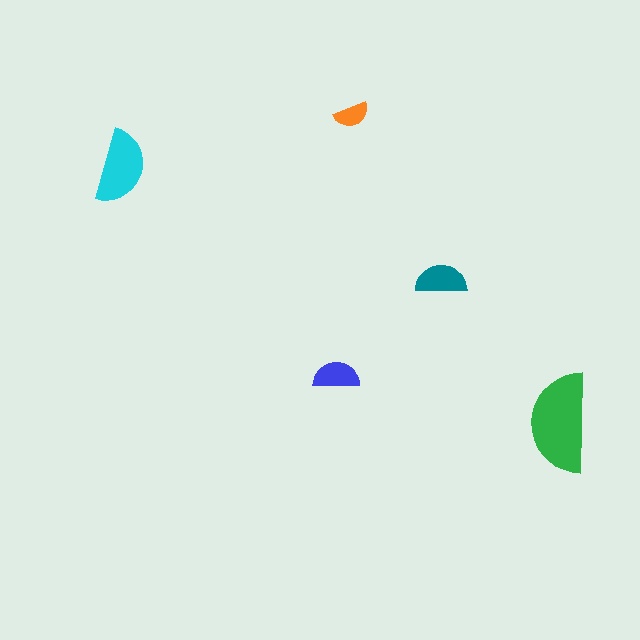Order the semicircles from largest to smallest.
the green one, the cyan one, the teal one, the blue one, the orange one.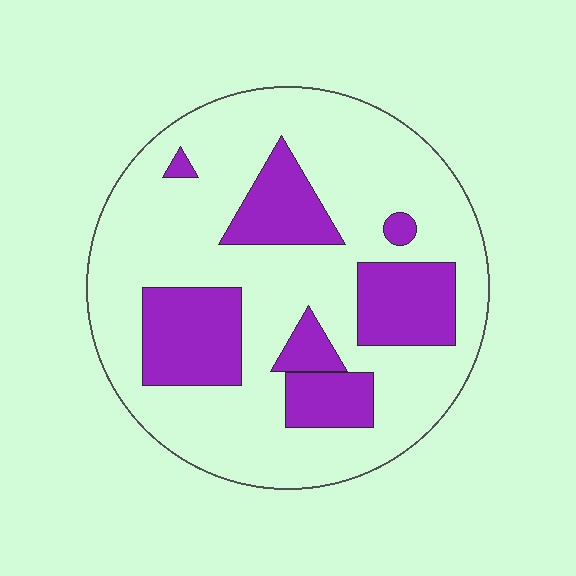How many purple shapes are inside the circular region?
7.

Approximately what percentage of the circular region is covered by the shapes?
Approximately 25%.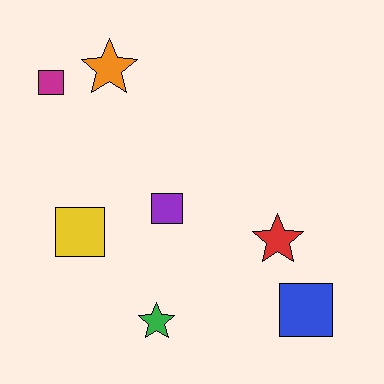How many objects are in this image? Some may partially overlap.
There are 7 objects.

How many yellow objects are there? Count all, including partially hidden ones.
There is 1 yellow object.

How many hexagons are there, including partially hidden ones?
There are no hexagons.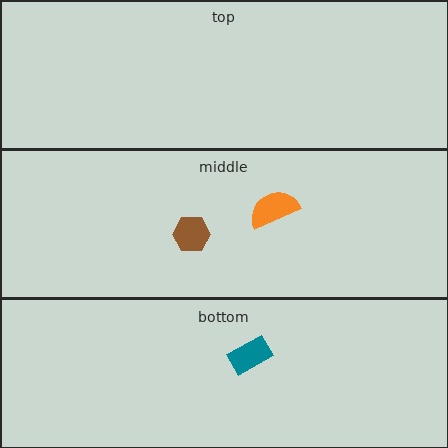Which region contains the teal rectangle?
The bottom region.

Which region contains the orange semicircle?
The middle region.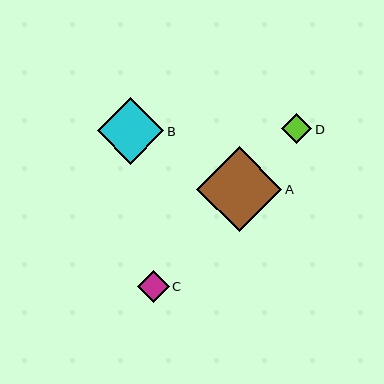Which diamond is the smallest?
Diamond D is the smallest with a size of approximately 31 pixels.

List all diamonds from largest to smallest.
From largest to smallest: A, B, C, D.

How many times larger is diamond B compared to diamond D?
Diamond B is approximately 2.2 times the size of diamond D.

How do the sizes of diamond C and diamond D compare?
Diamond C and diamond D are approximately the same size.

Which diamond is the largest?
Diamond A is the largest with a size of approximately 85 pixels.